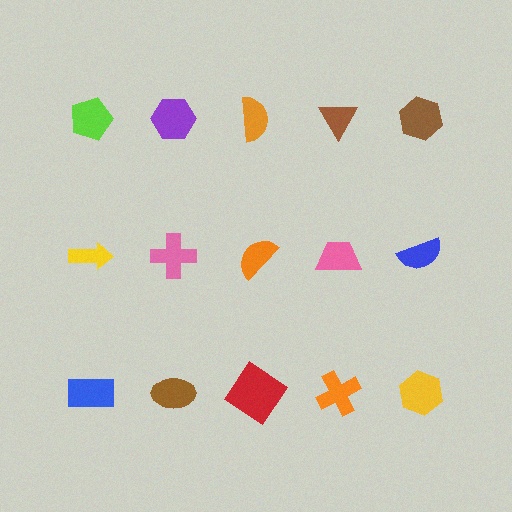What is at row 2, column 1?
A yellow arrow.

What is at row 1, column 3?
An orange semicircle.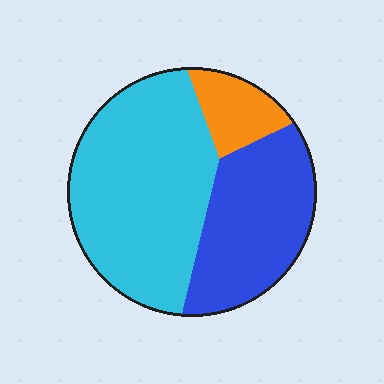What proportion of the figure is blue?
Blue covers about 35% of the figure.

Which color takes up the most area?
Cyan, at roughly 55%.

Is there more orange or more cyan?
Cyan.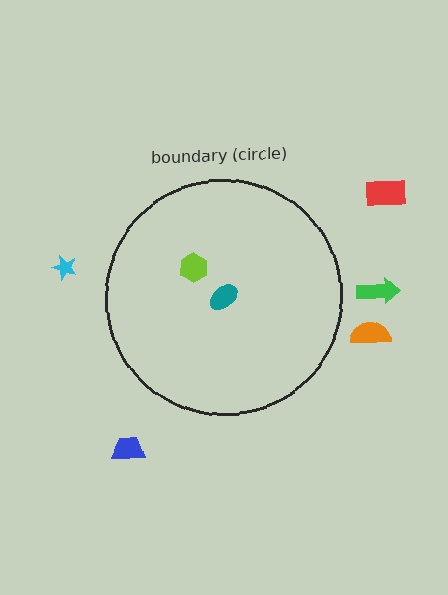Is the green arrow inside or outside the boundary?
Outside.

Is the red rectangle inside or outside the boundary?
Outside.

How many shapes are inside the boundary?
2 inside, 5 outside.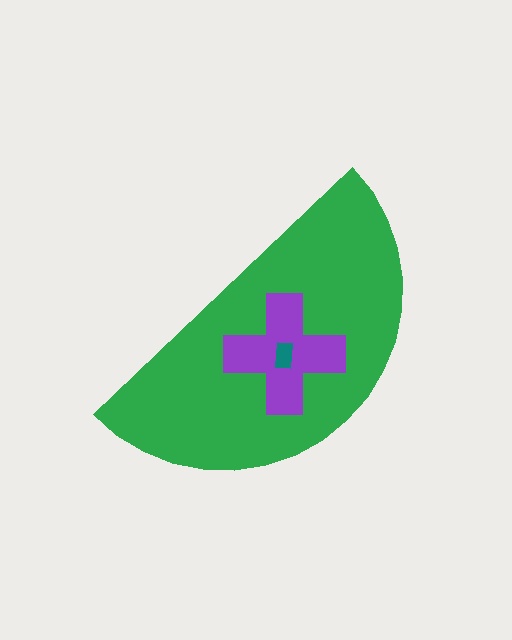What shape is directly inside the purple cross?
The teal rectangle.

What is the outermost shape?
The green semicircle.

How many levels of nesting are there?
3.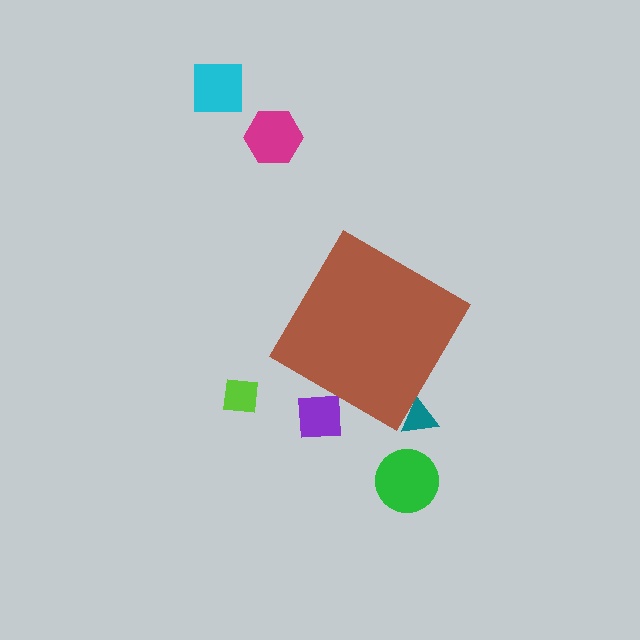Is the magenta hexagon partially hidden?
No, the magenta hexagon is fully visible.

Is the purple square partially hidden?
Yes, the purple square is partially hidden behind the brown diamond.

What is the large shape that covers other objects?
A brown diamond.